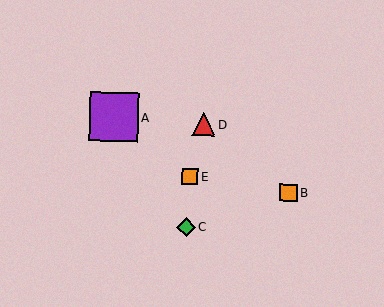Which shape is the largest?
The purple square (labeled A) is the largest.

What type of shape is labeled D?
Shape D is a red triangle.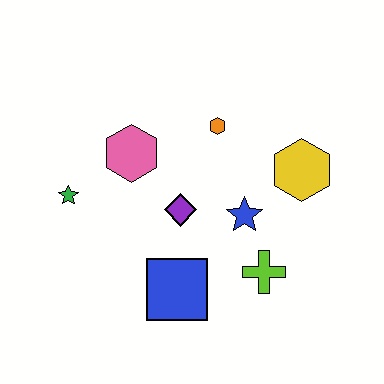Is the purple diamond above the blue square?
Yes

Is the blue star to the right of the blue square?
Yes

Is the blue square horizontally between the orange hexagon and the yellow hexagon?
No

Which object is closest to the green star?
The pink hexagon is closest to the green star.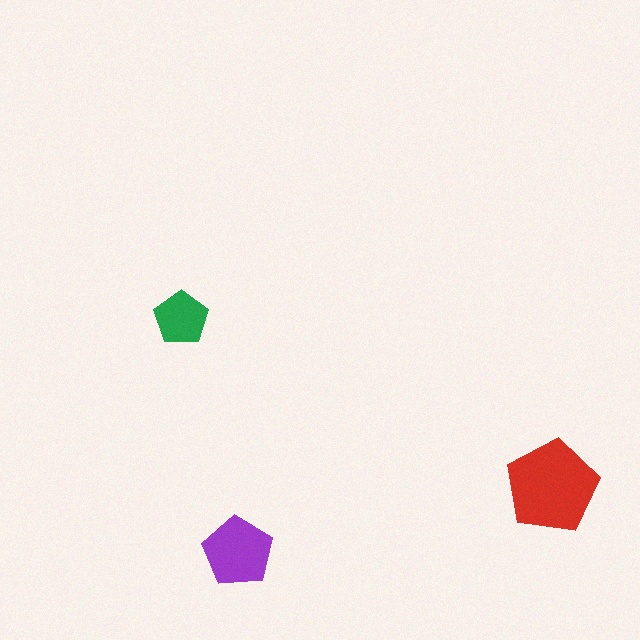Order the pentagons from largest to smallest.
the red one, the purple one, the green one.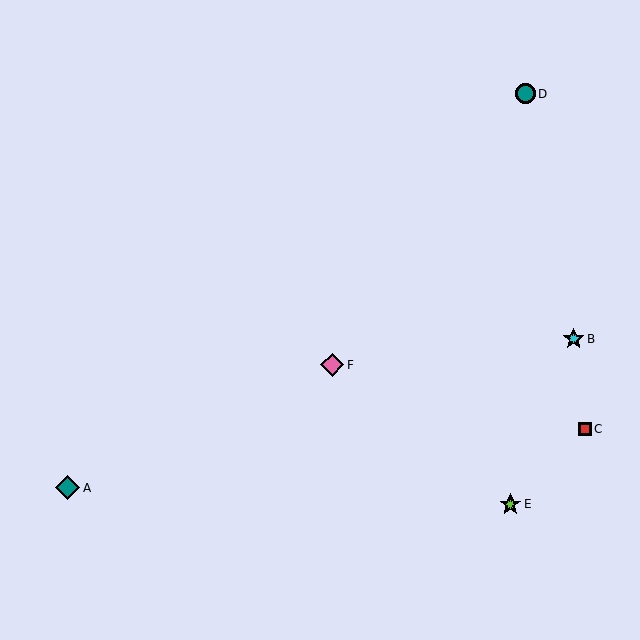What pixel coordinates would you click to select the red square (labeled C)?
Click at (585, 429) to select the red square C.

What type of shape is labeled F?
Shape F is a pink diamond.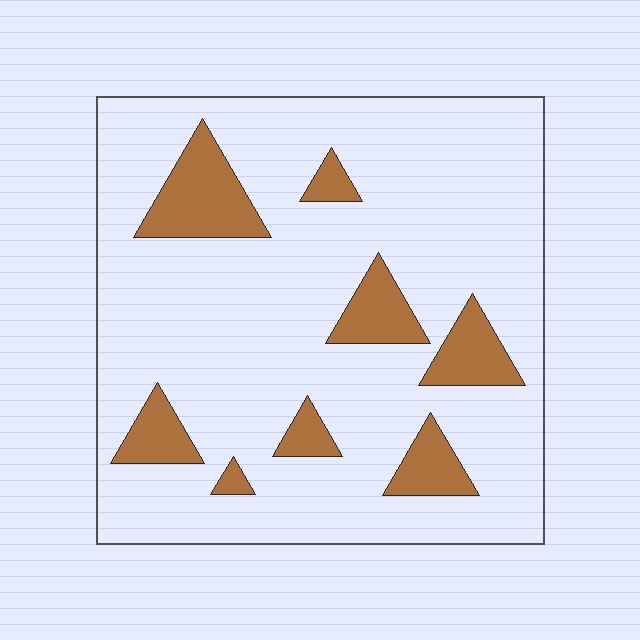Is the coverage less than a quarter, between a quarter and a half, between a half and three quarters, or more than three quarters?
Less than a quarter.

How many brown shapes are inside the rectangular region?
8.